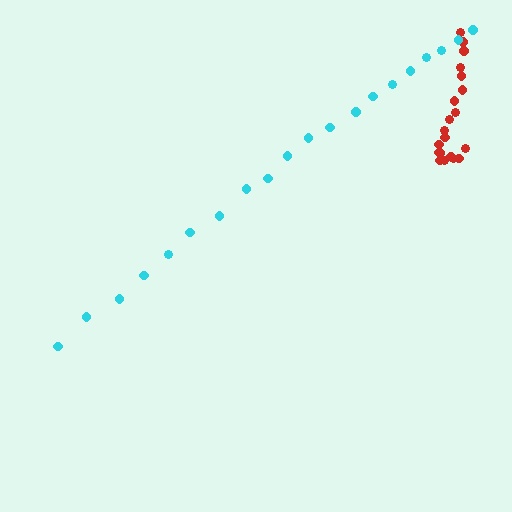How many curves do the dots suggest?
There are 2 distinct paths.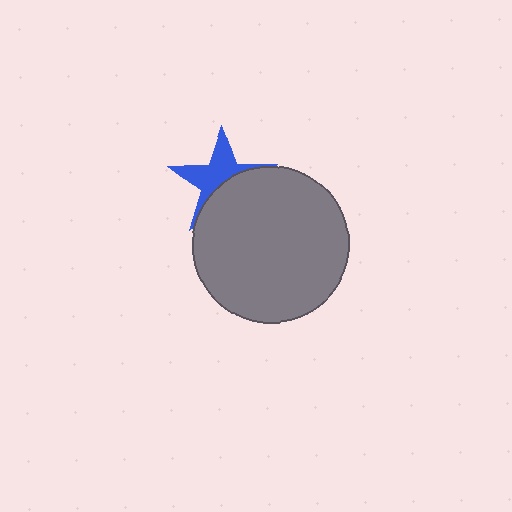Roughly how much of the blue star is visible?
About half of it is visible (roughly 52%).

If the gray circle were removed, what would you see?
You would see the complete blue star.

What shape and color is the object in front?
The object in front is a gray circle.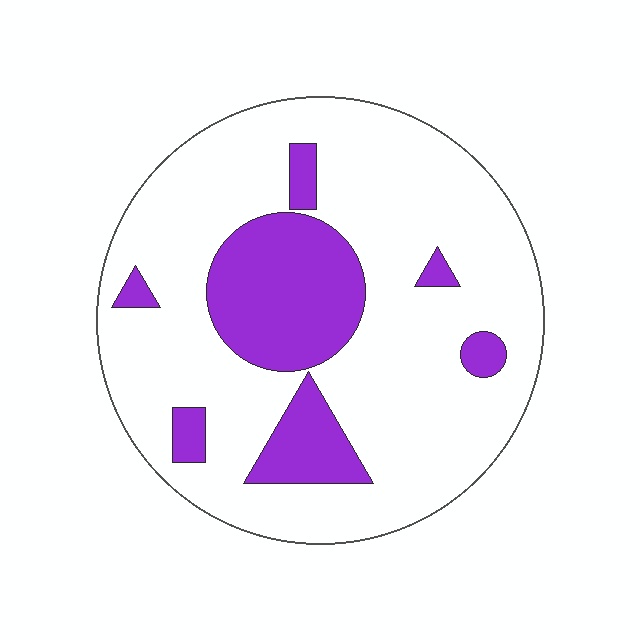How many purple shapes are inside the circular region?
7.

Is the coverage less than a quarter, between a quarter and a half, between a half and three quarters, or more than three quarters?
Less than a quarter.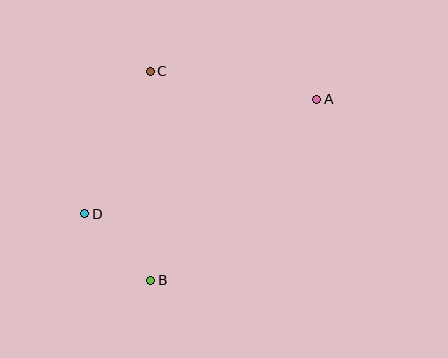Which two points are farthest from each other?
Points A and D are farthest from each other.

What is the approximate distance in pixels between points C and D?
The distance between C and D is approximately 157 pixels.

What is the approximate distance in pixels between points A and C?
The distance between A and C is approximately 169 pixels.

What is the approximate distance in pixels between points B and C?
The distance between B and C is approximately 209 pixels.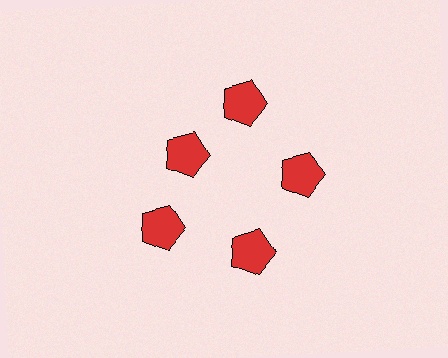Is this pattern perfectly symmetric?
No. The 5 red pentagons are arranged in a ring, but one element near the 10 o'clock position is pulled inward toward the center, breaking the 5-fold rotational symmetry.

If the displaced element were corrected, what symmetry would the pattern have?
It would have 5-fold rotational symmetry — the pattern would map onto itself every 72 degrees.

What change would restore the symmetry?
The symmetry would be restored by moving it outward, back onto the ring so that all 5 pentagons sit at equal angles and equal distance from the center.